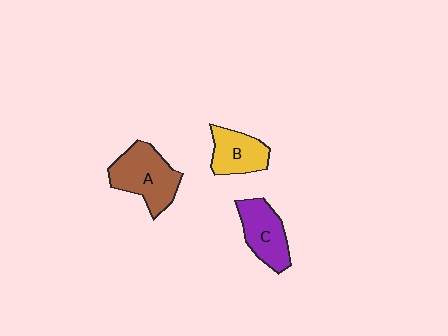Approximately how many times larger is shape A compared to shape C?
Approximately 1.3 times.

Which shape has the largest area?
Shape A (brown).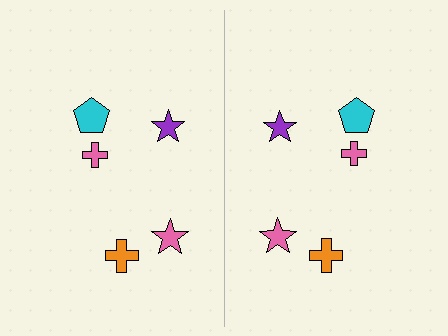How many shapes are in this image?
There are 10 shapes in this image.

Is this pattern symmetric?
Yes, this pattern has bilateral (reflection) symmetry.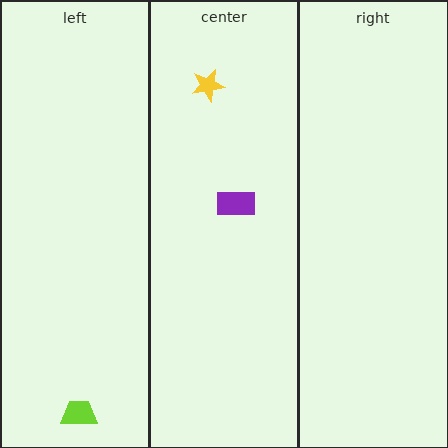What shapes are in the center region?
The yellow star, the purple rectangle.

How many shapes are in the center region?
2.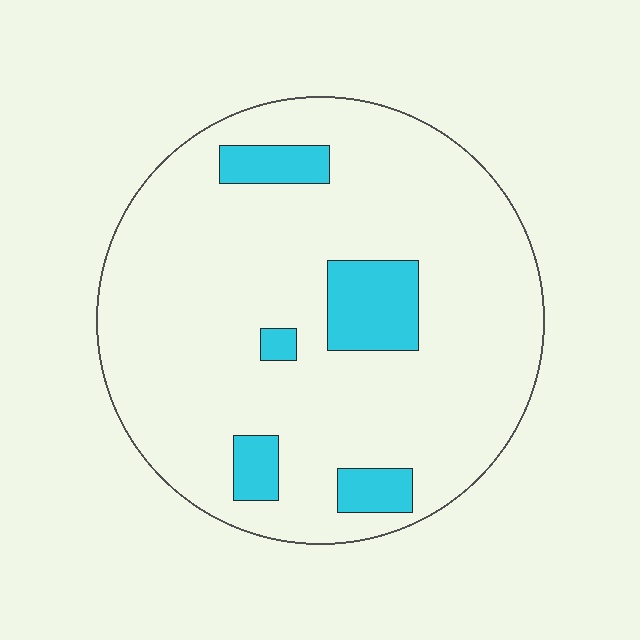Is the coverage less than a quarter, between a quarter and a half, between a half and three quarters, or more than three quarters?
Less than a quarter.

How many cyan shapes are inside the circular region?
5.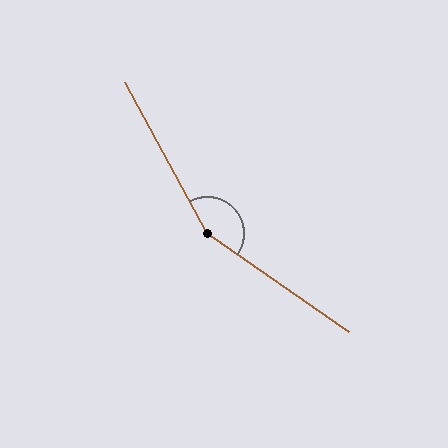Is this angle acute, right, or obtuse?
It is obtuse.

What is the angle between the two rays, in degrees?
Approximately 154 degrees.